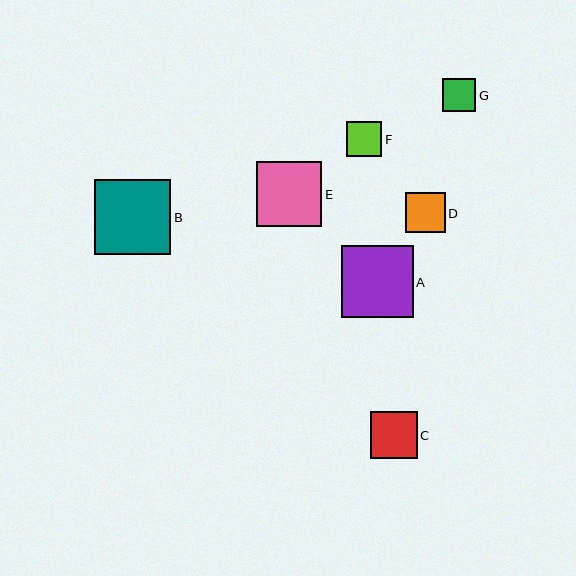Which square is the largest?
Square B is the largest with a size of approximately 76 pixels.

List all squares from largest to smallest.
From largest to smallest: B, A, E, C, D, F, G.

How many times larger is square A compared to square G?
Square A is approximately 2.2 times the size of square G.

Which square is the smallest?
Square G is the smallest with a size of approximately 33 pixels.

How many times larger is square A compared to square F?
Square A is approximately 2.0 times the size of square F.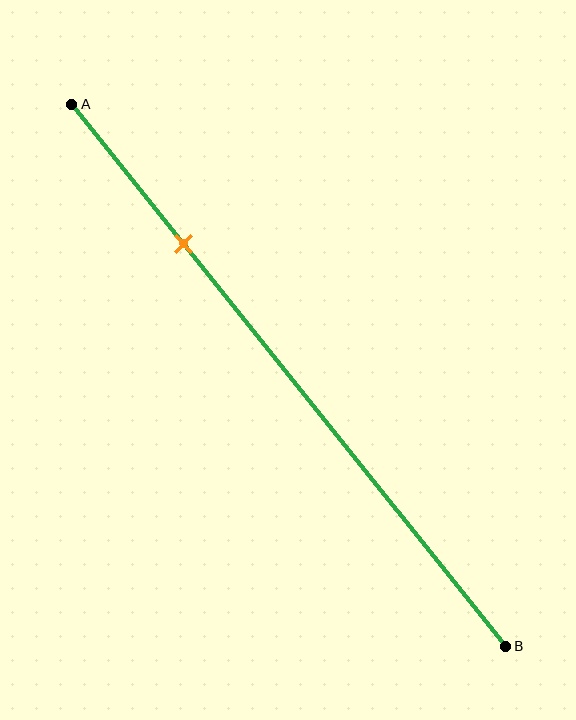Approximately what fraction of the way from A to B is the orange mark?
The orange mark is approximately 25% of the way from A to B.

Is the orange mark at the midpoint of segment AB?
No, the mark is at about 25% from A, not at the 50% midpoint.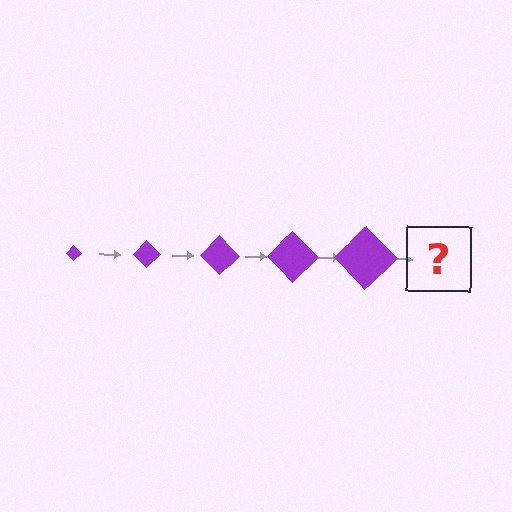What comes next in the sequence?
The next element should be a purple diamond, larger than the previous one.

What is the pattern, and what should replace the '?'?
The pattern is that the diamond gets progressively larger each step. The '?' should be a purple diamond, larger than the previous one.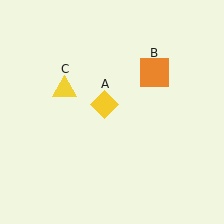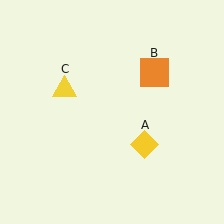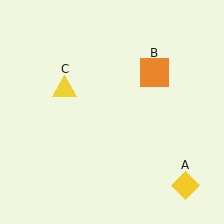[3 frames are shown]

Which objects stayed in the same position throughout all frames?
Orange square (object B) and yellow triangle (object C) remained stationary.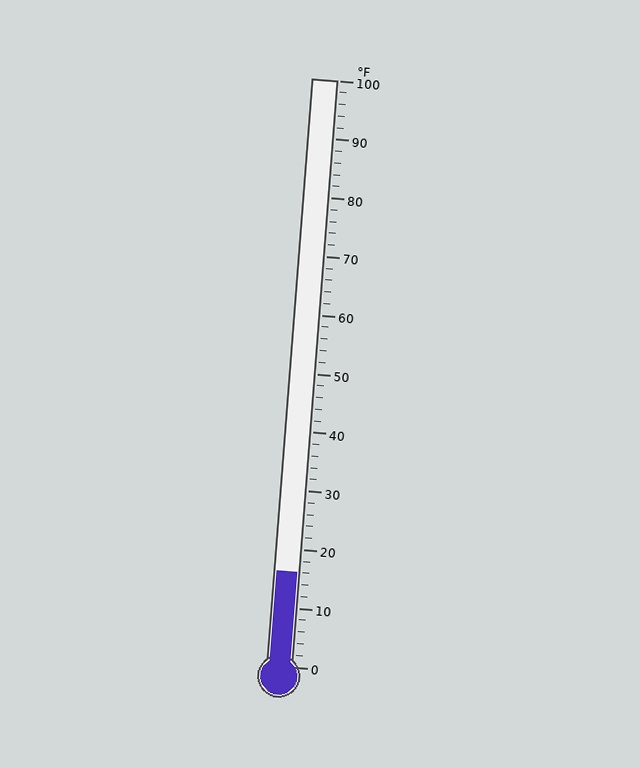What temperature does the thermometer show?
The thermometer shows approximately 16°F.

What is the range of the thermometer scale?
The thermometer scale ranges from 0°F to 100°F.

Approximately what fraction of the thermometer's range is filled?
The thermometer is filled to approximately 15% of its range.